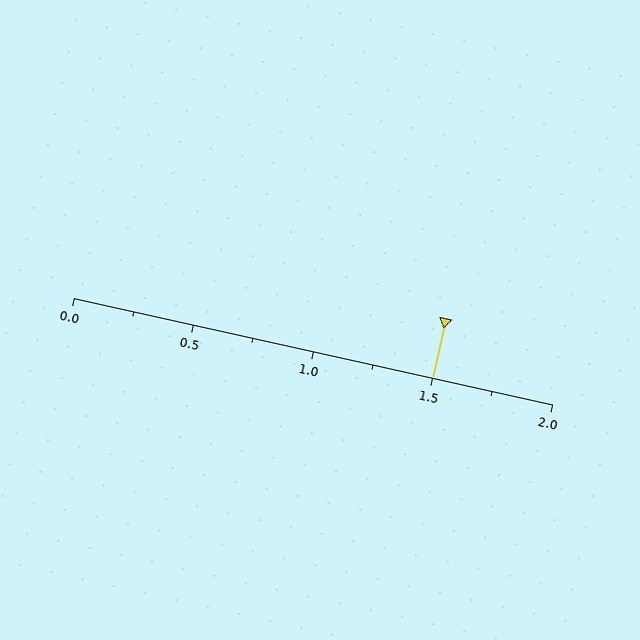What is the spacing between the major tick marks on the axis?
The major ticks are spaced 0.5 apart.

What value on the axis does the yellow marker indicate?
The marker indicates approximately 1.5.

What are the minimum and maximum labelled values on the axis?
The axis runs from 0.0 to 2.0.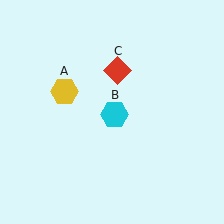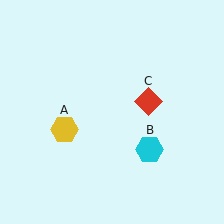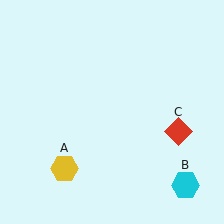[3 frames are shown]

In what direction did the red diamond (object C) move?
The red diamond (object C) moved down and to the right.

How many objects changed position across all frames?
3 objects changed position: yellow hexagon (object A), cyan hexagon (object B), red diamond (object C).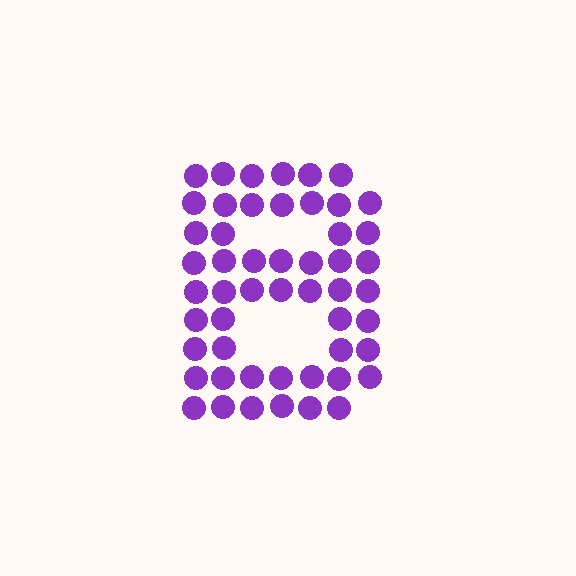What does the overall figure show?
The overall figure shows the letter B.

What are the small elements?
The small elements are circles.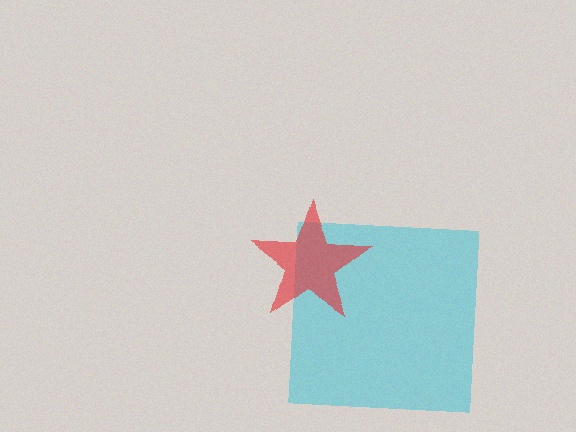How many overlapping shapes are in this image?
There are 2 overlapping shapes in the image.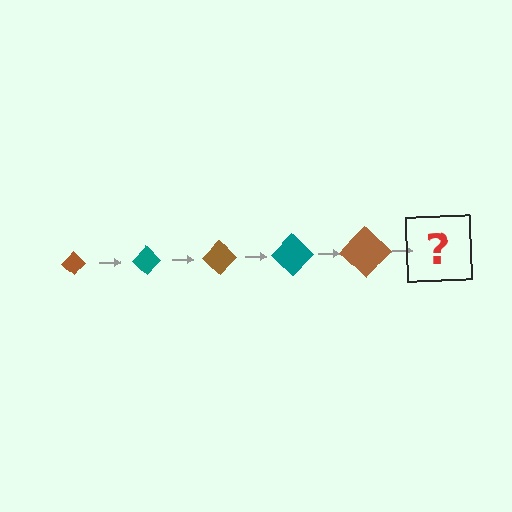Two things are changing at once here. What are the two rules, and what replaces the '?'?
The two rules are that the diamond grows larger each step and the color cycles through brown and teal. The '?' should be a teal diamond, larger than the previous one.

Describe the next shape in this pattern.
It should be a teal diamond, larger than the previous one.